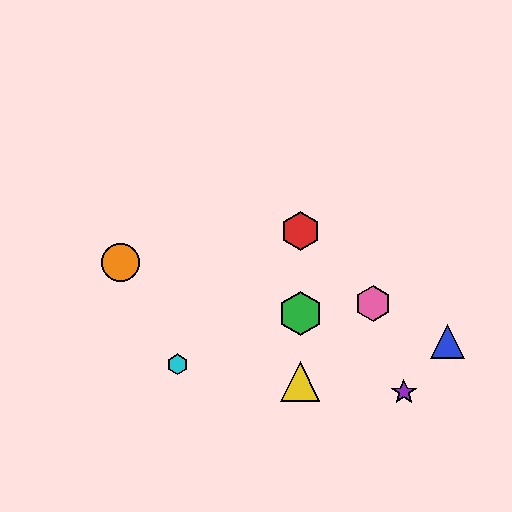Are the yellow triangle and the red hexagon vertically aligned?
Yes, both are at x≈300.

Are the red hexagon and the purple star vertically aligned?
No, the red hexagon is at x≈300 and the purple star is at x≈404.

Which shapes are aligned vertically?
The red hexagon, the green hexagon, the yellow triangle are aligned vertically.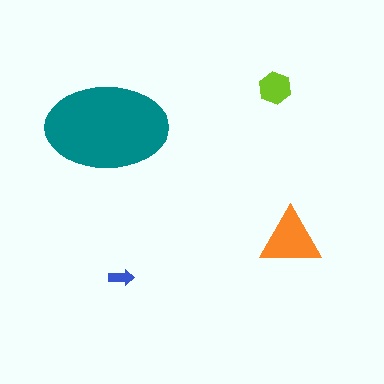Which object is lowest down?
The blue arrow is bottommost.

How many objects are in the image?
There are 4 objects in the image.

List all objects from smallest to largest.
The blue arrow, the lime hexagon, the orange triangle, the teal ellipse.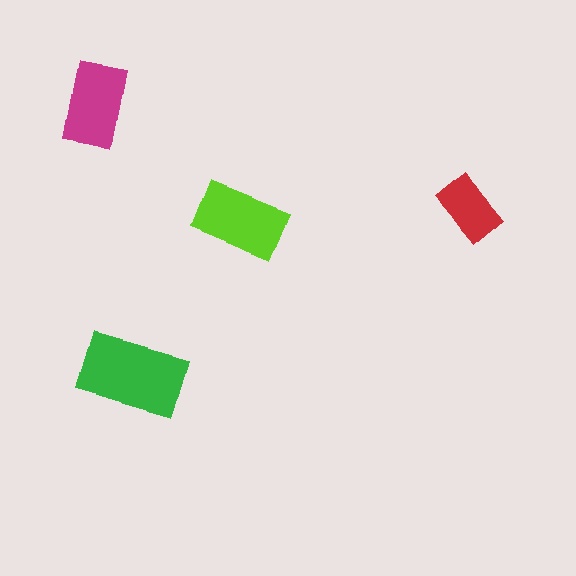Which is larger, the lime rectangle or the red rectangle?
The lime one.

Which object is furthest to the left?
The magenta rectangle is leftmost.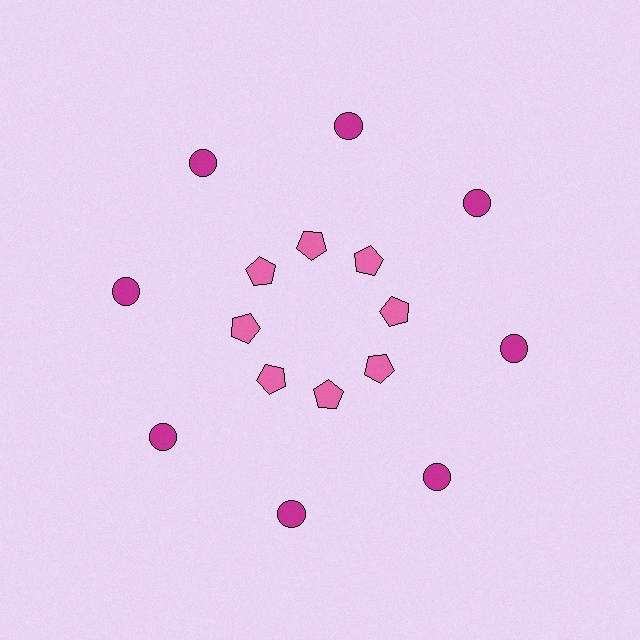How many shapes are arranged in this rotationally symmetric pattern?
There are 16 shapes, arranged in 8 groups of 2.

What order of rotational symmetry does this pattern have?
This pattern has 8-fold rotational symmetry.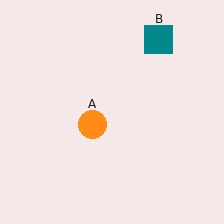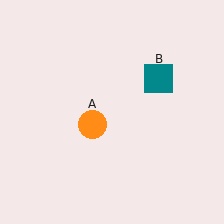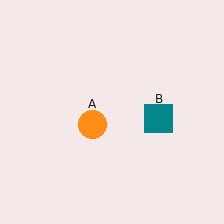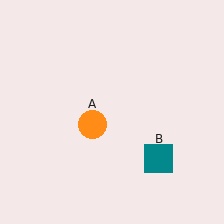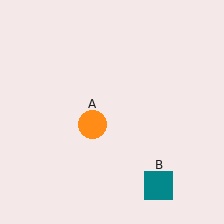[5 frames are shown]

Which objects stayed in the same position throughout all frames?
Orange circle (object A) remained stationary.